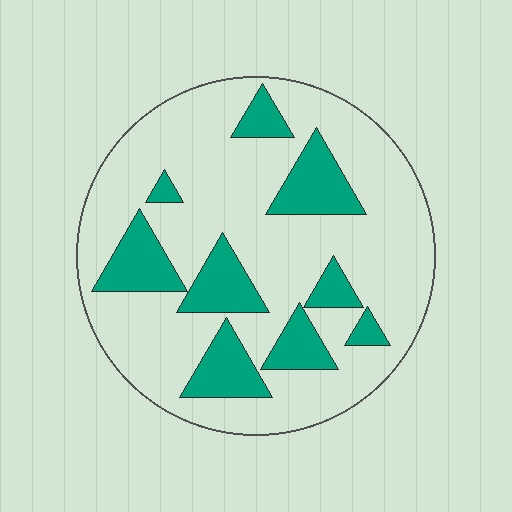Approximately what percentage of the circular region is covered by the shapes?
Approximately 25%.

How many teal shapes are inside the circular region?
9.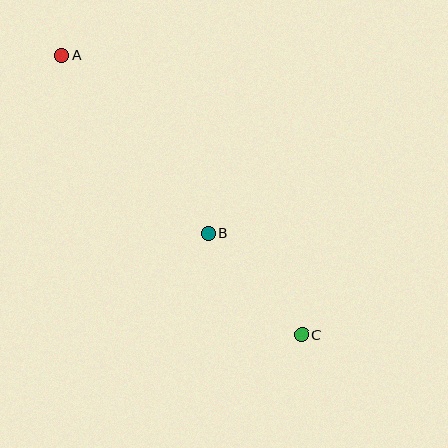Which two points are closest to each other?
Points B and C are closest to each other.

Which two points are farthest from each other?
Points A and C are farthest from each other.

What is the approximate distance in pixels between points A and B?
The distance between A and B is approximately 230 pixels.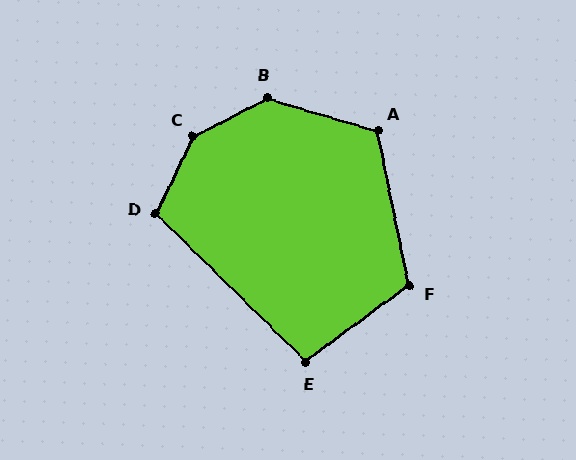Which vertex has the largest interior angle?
C, at approximately 143 degrees.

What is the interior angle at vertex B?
Approximately 136 degrees (obtuse).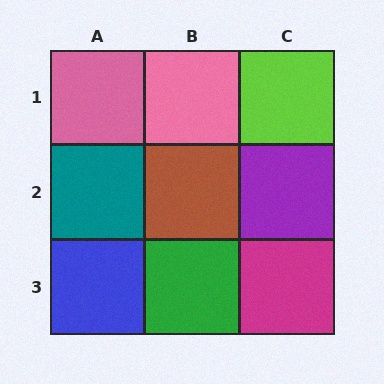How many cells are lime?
1 cell is lime.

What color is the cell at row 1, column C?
Lime.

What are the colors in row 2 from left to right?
Teal, brown, purple.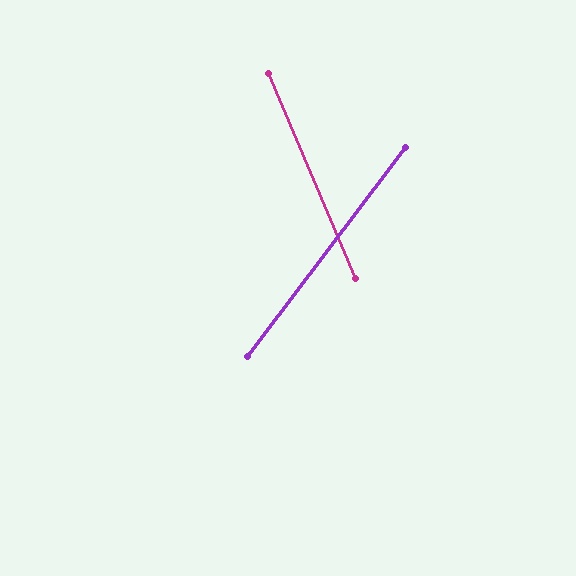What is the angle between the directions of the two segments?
Approximately 60 degrees.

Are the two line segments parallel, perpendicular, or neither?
Neither parallel nor perpendicular — they differ by about 60°.